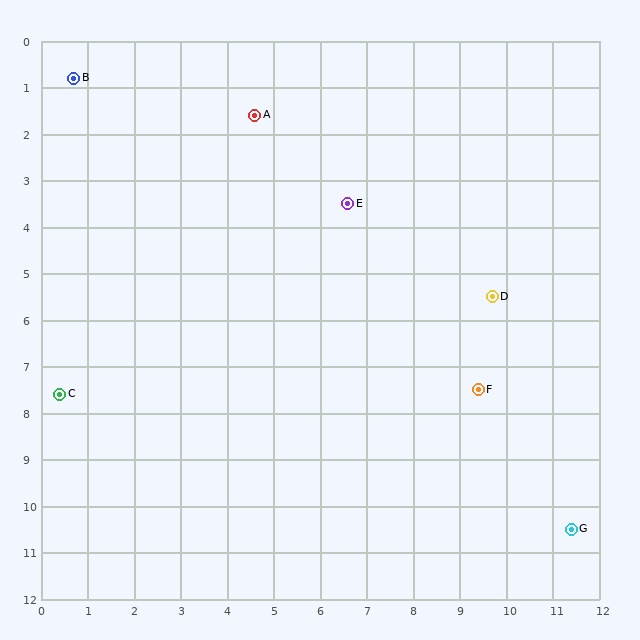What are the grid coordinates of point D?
Point D is at approximately (9.7, 5.5).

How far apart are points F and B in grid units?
Points F and B are about 11.0 grid units apart.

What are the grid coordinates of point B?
Point B is at approximately (0.7, 0.8).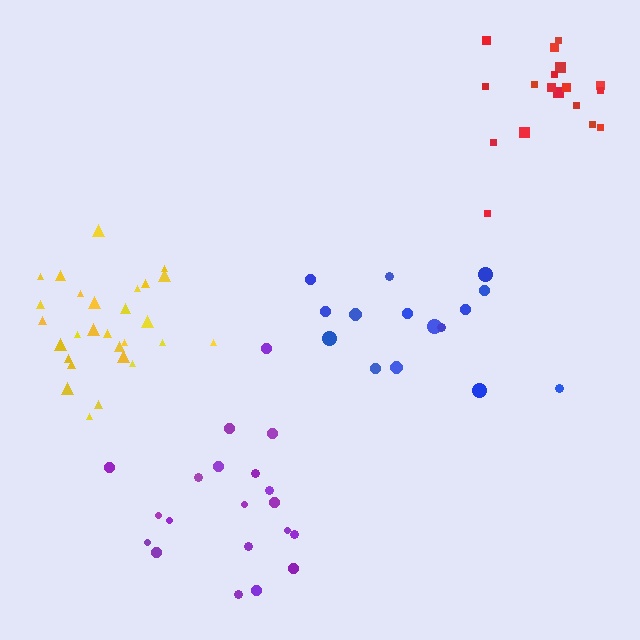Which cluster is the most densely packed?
Yellow.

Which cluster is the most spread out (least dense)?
Blue.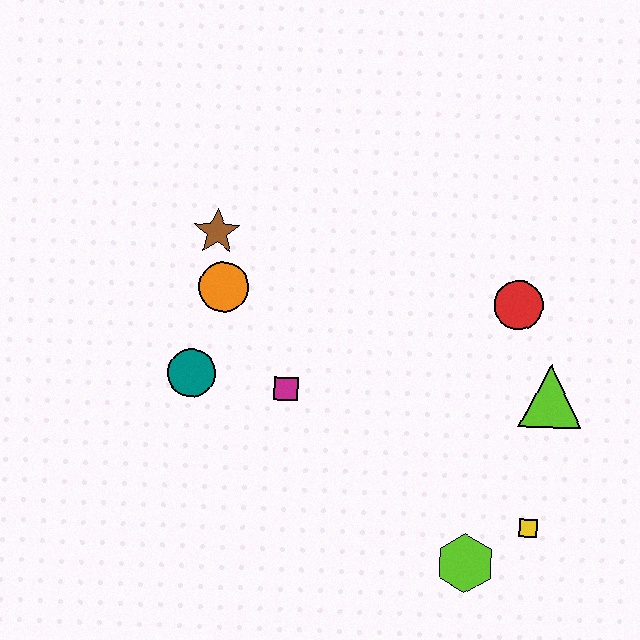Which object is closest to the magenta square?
The teal circle is closest to the magenta square.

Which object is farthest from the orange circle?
The yellow square is farthest from the orange circle.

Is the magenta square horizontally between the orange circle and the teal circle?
No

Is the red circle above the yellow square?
Yes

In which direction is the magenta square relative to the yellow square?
The magenta square is to the left of the yellow square.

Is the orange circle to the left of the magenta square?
Yes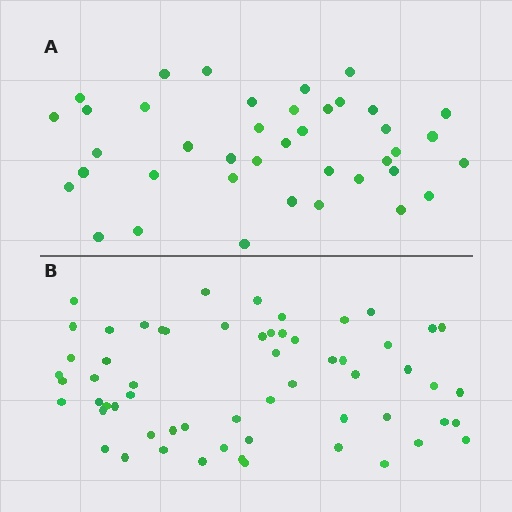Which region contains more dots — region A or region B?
Region B (the bottom region) has more dots.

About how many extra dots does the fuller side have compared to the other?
Region B has approximately 20 more dots than region A.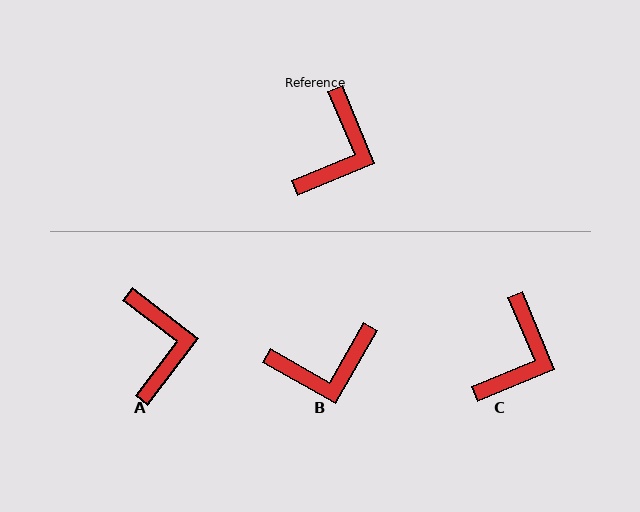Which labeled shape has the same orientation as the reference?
C.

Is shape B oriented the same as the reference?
No, it is off by about 52 degrees.